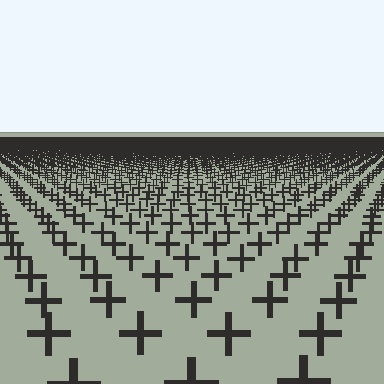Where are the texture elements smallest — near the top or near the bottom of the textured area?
Near the top.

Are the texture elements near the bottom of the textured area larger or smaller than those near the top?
Larger. Near the bottom, elements are closer to the viewer and appear at a bigger on-screen size.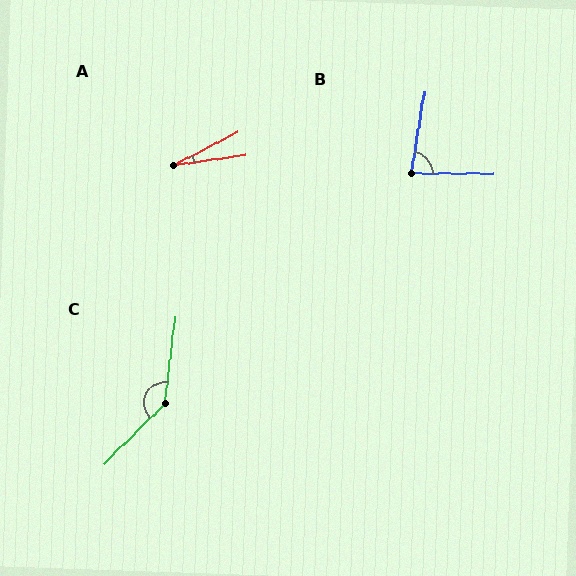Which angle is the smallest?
A, at approximately 19 degrees.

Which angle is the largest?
C, at approximately 142 degrees.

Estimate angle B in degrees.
Approximately 81 degrees.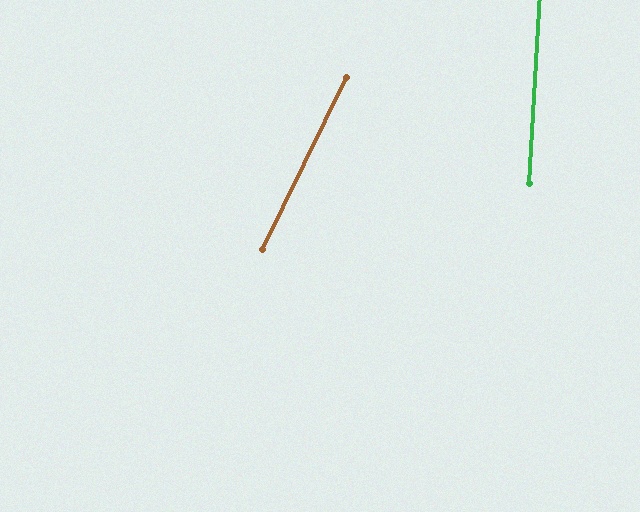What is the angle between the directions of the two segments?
Approximately 23 degrees.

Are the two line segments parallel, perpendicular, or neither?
Neither parallel nor perpendicular — they differ by about 23°.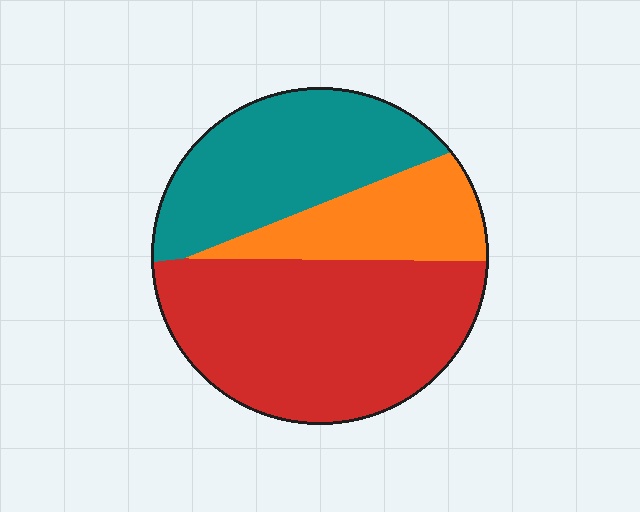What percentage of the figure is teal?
Teal takes up about one third (1/3) of the figure.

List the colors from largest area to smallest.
From largest to smallest: red, teal, orange.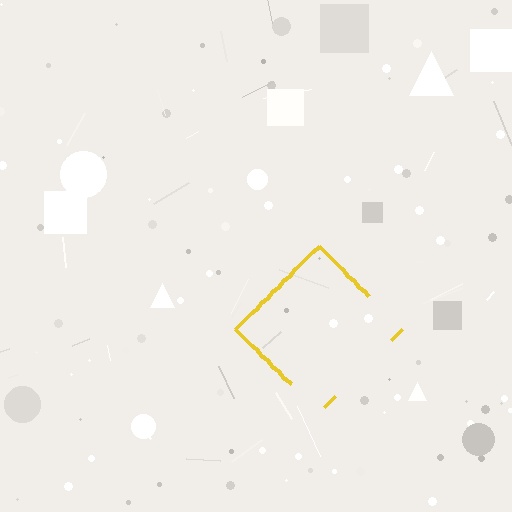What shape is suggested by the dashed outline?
The dashed outline suggests a diamond.